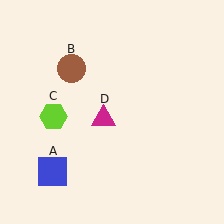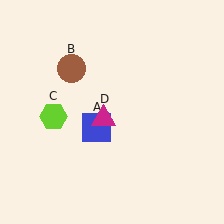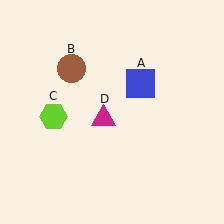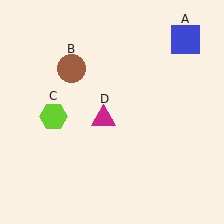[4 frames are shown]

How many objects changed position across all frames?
1 object changed position: blue square (object A).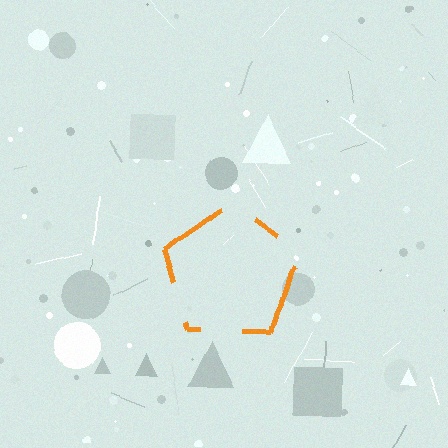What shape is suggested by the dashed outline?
The dashed outline suggests a pentagon.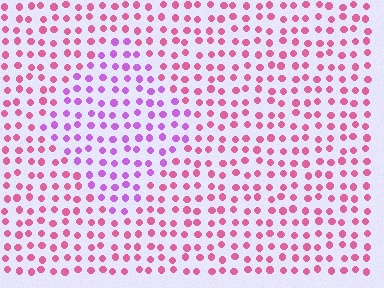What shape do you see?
I see a diamond.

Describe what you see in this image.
The image is filled with small pink elements in a uniform arrangement. A diamond-shaped region is visible where the elements are tinted to a slightly different hue, forming a subtle color boundary.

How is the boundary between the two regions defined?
The boundary is defined purely by a slight shift in hue (about 42 degrees). Spacing, size, and orientation are identical on both sides.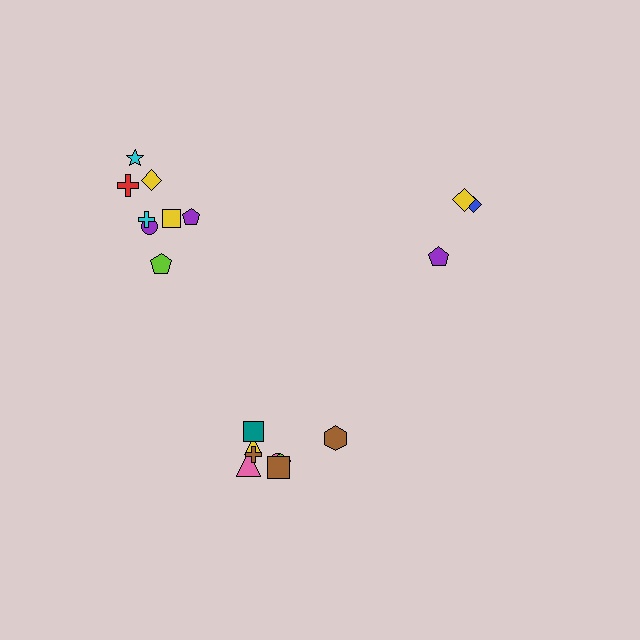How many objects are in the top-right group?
There are 3 objects.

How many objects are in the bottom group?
There are 8 objects.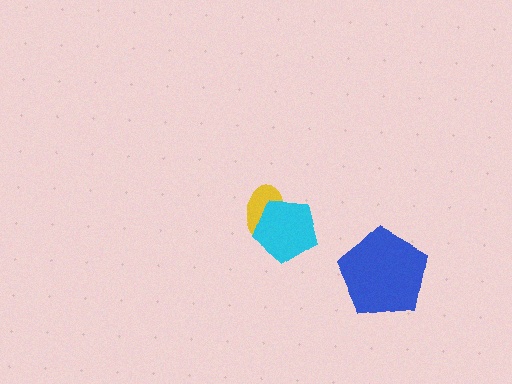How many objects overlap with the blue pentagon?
0 objects overlap with the blue pentagon.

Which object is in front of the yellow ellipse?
The cyan pentagon is in front of the yellow ellipse.